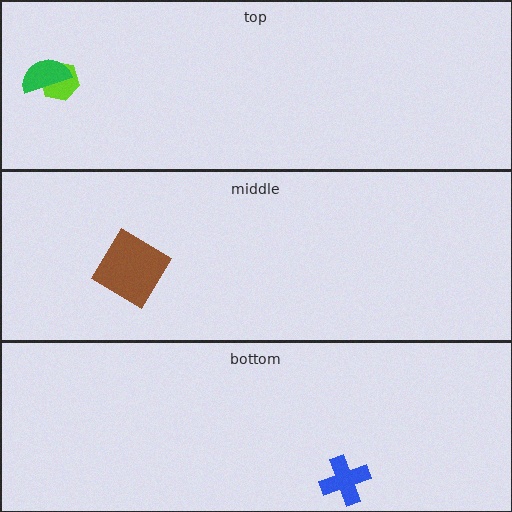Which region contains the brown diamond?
The middle region.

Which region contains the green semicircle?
The top region.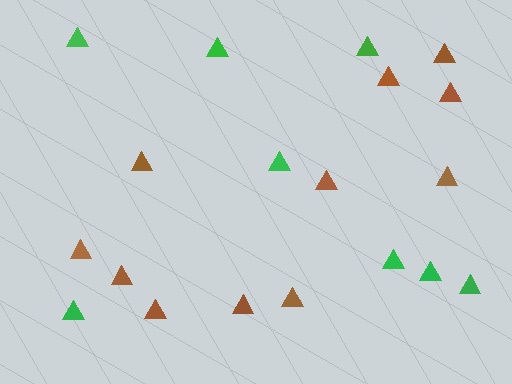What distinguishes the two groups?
There are 2 groups: one group of brown triangles (11) and one group of green triangles (8).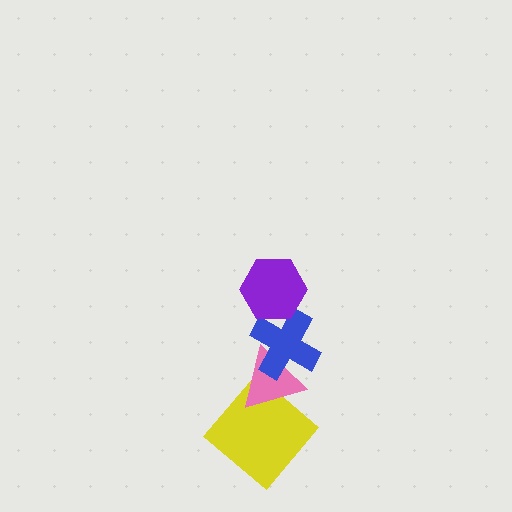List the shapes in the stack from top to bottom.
From top to bottom: the purple hexagon, the blue cross, the pink triangle, the yellow diamond.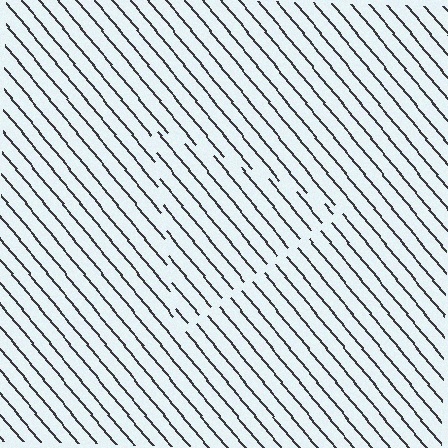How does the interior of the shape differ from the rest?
The interior of the shape contains the same grating, shifted by half a period — the contour is defined by the phase discontinuity where line-ends from the inner and outer gratings abut.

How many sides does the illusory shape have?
3 sides — the line-ends trace a triangle.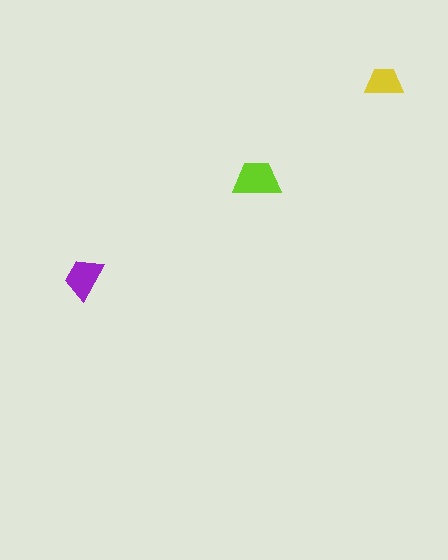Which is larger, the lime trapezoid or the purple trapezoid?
The lime one.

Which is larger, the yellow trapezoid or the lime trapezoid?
The lime one.